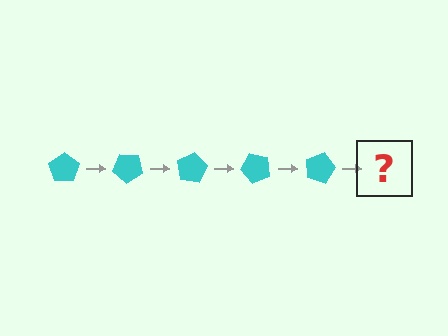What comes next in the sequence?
The next element should be a cyan pentagon rotated 200 degrees.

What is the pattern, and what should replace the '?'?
The pattern is that the pentagon rotates 40 degrees each step. The '?' should be a cyan pentagon rotated 200 degrees.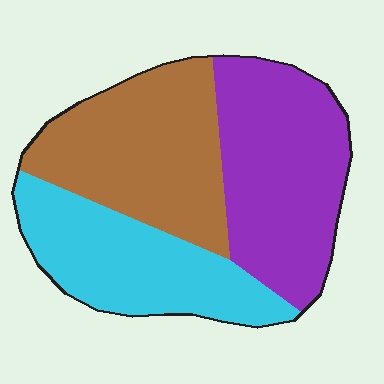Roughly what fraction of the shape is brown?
Brown covers about 35% of the shape.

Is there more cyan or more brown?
Brown.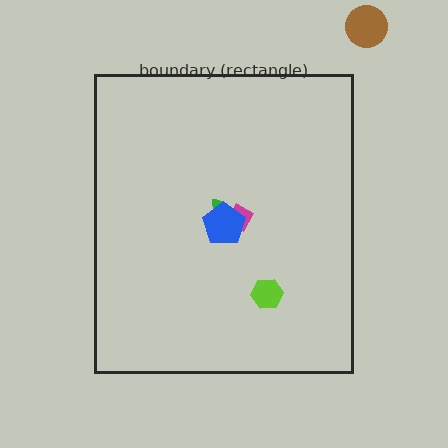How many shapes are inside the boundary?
4 inside, 1 outside.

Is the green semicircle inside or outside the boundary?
Inside.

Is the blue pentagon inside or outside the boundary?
Inside.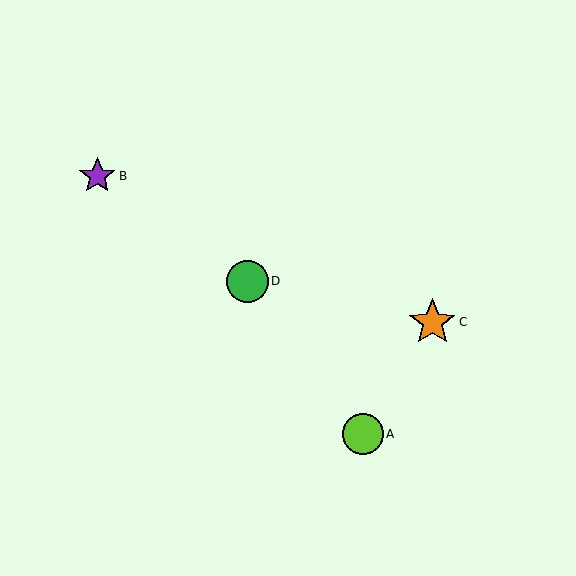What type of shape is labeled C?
Shape C is an orange star.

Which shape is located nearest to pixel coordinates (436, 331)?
The orange star (labeled C) at (432, 322) is nearest to that location.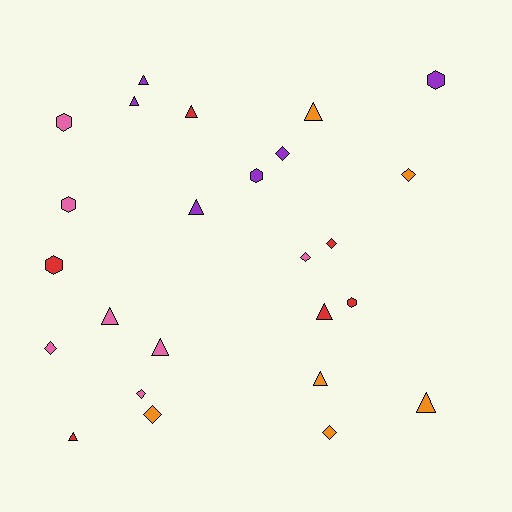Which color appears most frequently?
Pink, with 7 objects.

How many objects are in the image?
There are 25 objects.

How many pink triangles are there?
There are 2 pink triangles.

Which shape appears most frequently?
Triangle, with 11 objects.